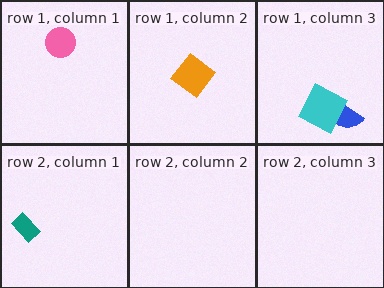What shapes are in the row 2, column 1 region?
The teal rectangle.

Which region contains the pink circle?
The row 1, column 1 region.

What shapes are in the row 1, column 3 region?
The blue semicircle, the cyan square.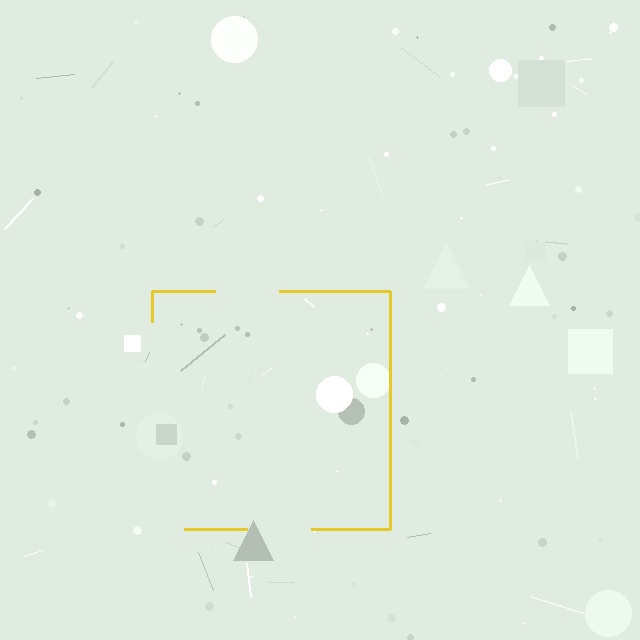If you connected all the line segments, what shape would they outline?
They would outline a square.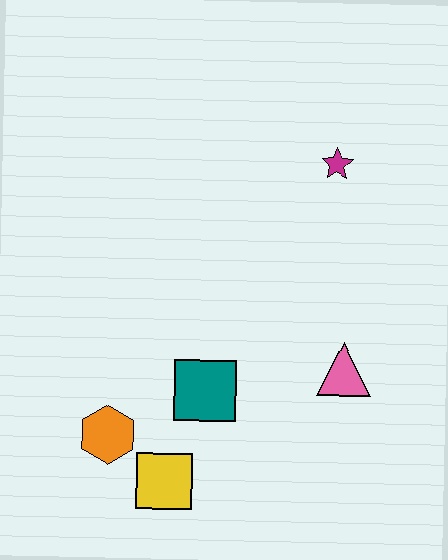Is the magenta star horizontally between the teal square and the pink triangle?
Yes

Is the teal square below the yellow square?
No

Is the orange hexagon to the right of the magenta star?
No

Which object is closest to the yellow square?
The orange hexagon is closest to the yellow square.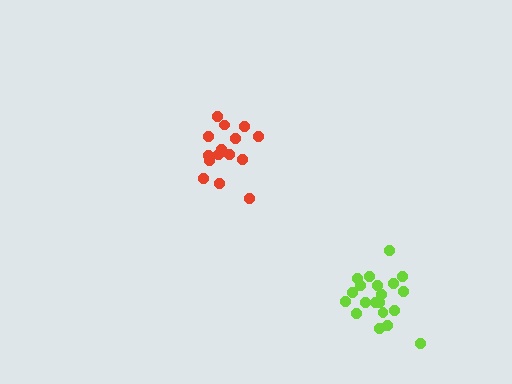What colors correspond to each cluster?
The clusters are colored: red, lime.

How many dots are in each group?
Group 1: 15 dots, Group 2: 20 dots (35 total).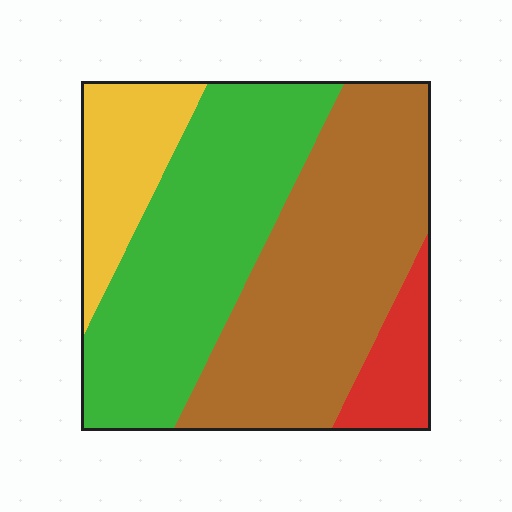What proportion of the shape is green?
Green covers 37% of the shape.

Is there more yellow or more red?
Yellow.